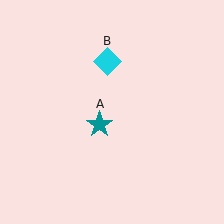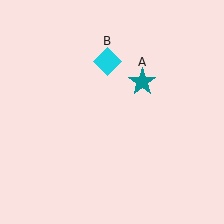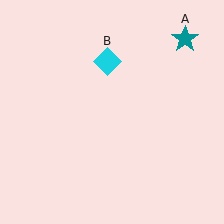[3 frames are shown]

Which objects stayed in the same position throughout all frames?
Cyan diamond (object B) remained stationary.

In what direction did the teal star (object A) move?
The teal star (object A) moved up and to the right.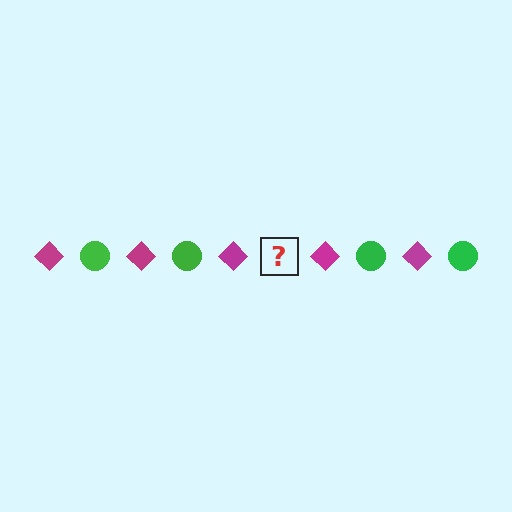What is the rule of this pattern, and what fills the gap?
The rule is that the pattern alternates between magenta diamond and green circle. The gap should be filled with a green circle.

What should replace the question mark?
The question mark should be replaced with a green circle.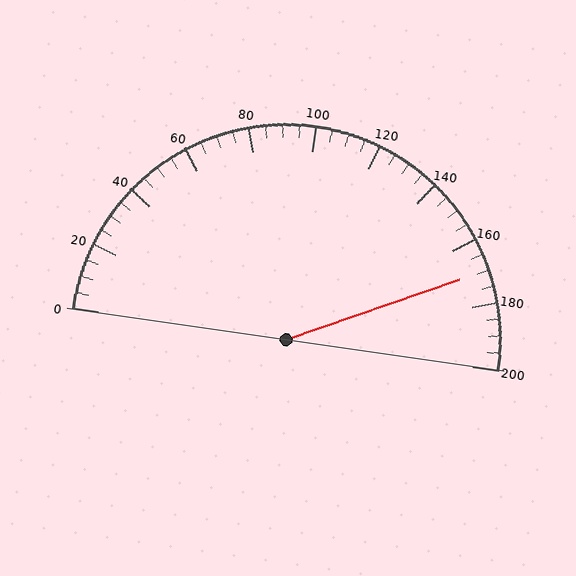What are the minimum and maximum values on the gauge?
The gauge ranges from 0 to 200.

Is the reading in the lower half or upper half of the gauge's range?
The reading is in the upper half of the range (0 to 200).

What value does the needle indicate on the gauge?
The needle indicates approximately 170.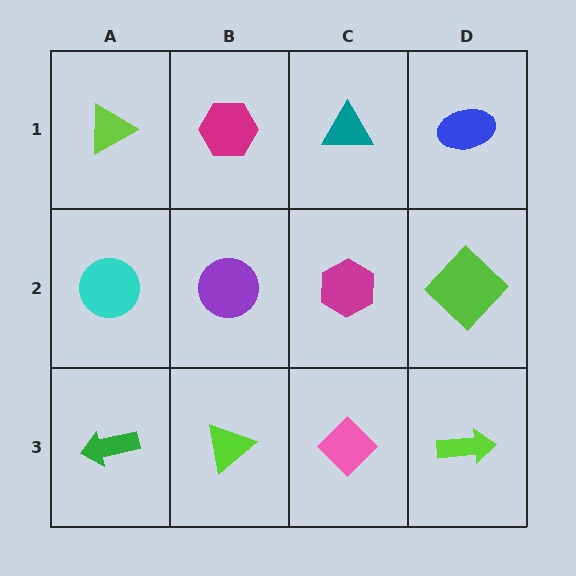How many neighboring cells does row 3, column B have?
3.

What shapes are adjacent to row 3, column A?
A cyan circle (row 2, column A), a lime triangle (row 3, column B).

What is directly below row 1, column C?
A magenta hexagon.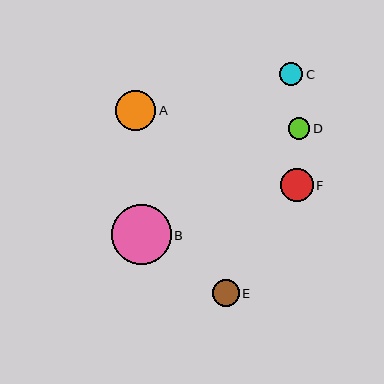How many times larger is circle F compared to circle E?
Circle F is approximately 1.3 times the size of circle E.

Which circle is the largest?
Circle B is the largest with a size of approximately 60 pixels.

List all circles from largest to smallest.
From largest to smallest: B, A, F, E, C, D.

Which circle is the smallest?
Circle D is the smallest with a size of approximately 21 pixels.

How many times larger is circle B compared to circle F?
Circle B is approximately 1.8 times the size of circle F.